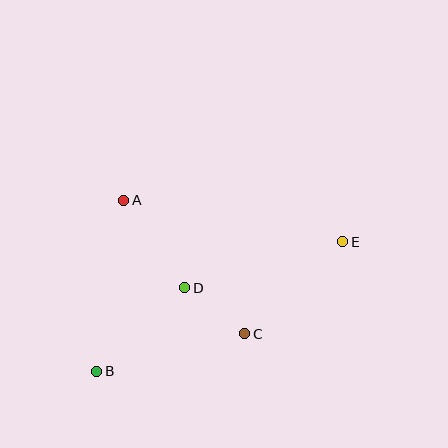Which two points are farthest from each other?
Points B and E are farthest from each other.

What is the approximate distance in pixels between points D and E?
The distance between D and E is approximately 165 pixels.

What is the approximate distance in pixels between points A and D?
The distance between A and D is approximately 107 pixels.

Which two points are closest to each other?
Points C and D are closest to each other.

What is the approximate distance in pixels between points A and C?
The distance between A and C is approximately 181 pixels.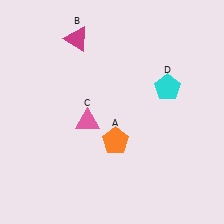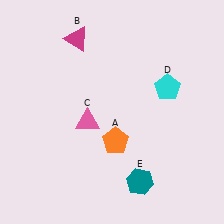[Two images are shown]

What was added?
A teal hexagon (E) was added in Image 2.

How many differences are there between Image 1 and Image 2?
There is 1 difference between the two images.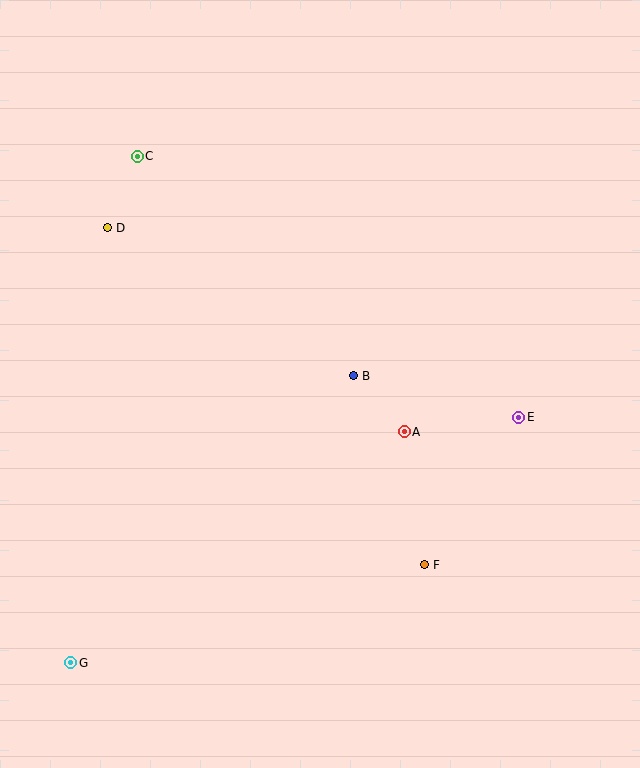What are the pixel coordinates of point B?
Point B is at (354, 376).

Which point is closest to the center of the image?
Point B at (354, 376) is closest to the center.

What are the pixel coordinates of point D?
Point D is at (108, 228).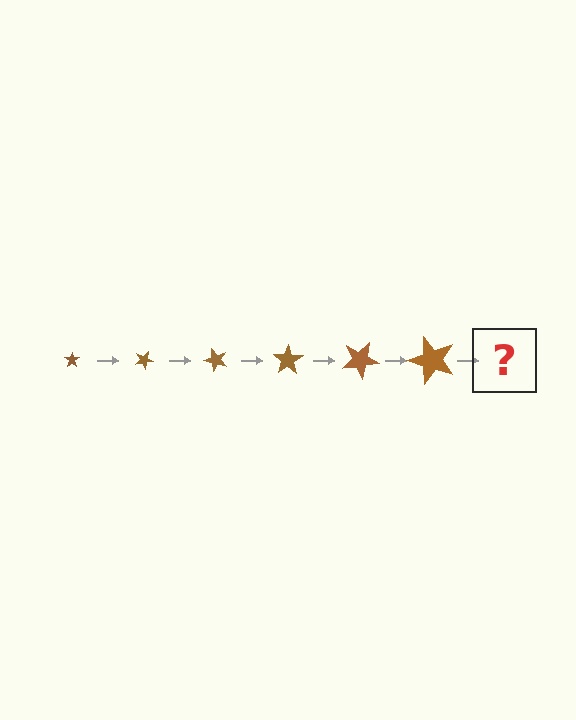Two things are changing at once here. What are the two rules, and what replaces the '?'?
The two rules are that the star grows larger each step and it rotates 25 degrees each step. The '?' should be a star, larger than the previous one and rotated 150 degrees from the start.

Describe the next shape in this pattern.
It should be a star, larger than the previous one and rotated 150 degrees from the start.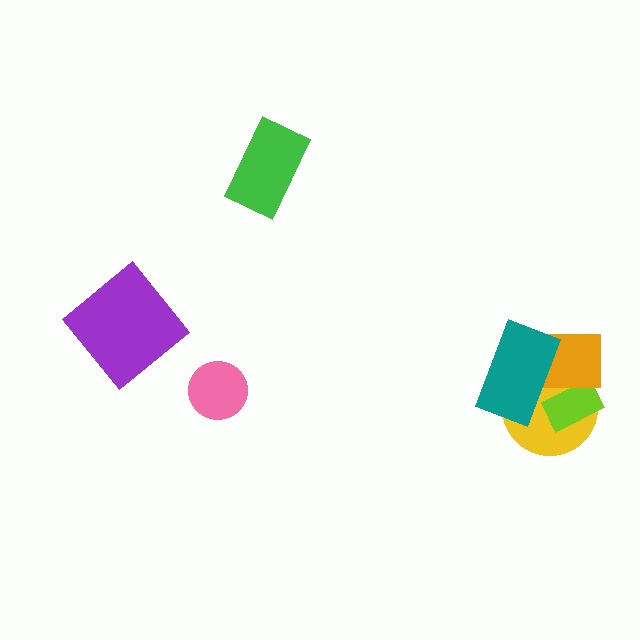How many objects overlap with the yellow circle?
3 objects overlap with the yellow circle.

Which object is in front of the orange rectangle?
The teal rectangle is in front of the orange rectangle.